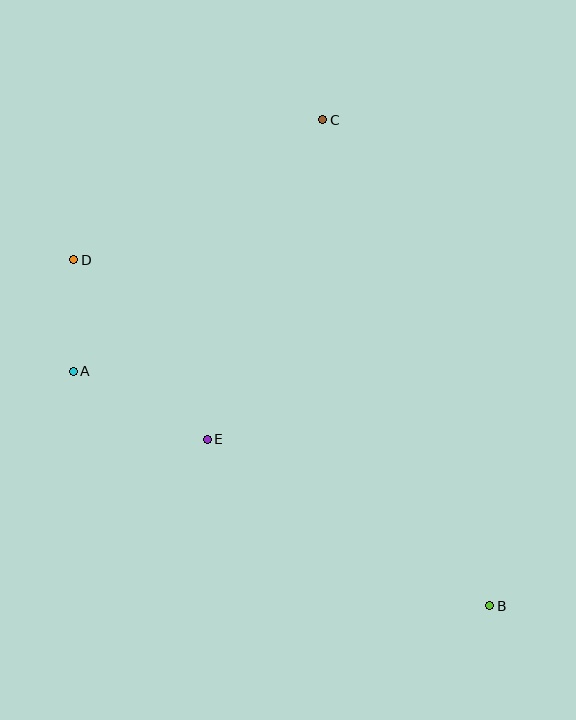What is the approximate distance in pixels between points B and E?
The distance between B and E is approximately 328 pixels.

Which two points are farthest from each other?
Points B and D are farthest from each other.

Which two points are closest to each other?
Points A and D are closest to each other.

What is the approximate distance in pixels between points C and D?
The distance between C and D is approximately 286 pixels.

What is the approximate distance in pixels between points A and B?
The distance between A and B is approximately 478 pixels.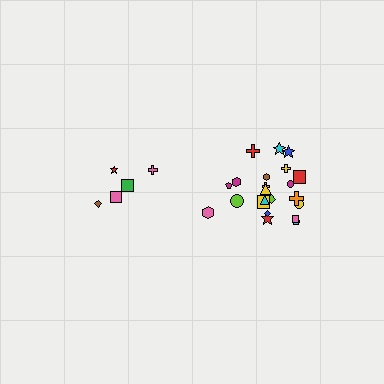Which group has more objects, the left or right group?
The right group.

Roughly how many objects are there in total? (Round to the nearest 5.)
Roughly 25 objects in total.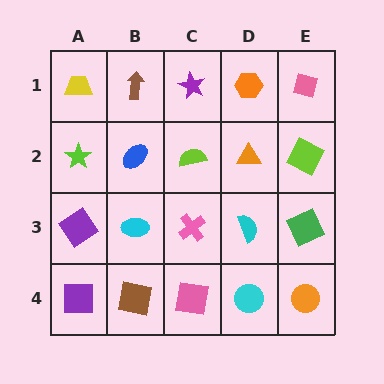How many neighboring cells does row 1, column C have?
3.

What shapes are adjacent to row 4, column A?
A purple diamond (row 3, column A), a brown square (row 4, column B).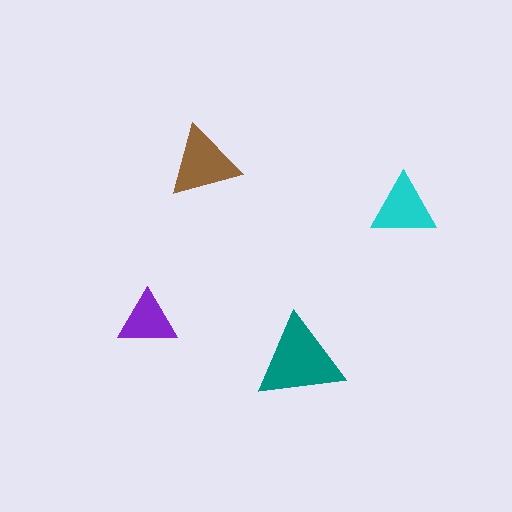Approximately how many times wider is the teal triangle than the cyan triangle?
About 1.5 times wider.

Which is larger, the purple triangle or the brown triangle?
The brown one.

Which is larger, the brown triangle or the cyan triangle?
The brown one.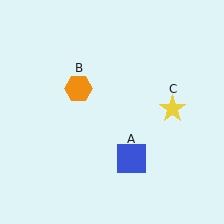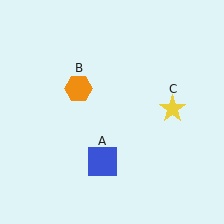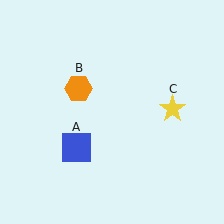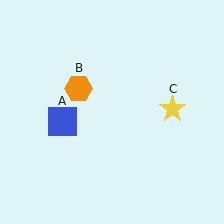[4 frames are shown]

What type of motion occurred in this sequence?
The blue square (object A) rotated clockwise around the center of the scene.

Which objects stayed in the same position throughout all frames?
Orange hexagon (object B) and yellow star (object C) remained stationary.